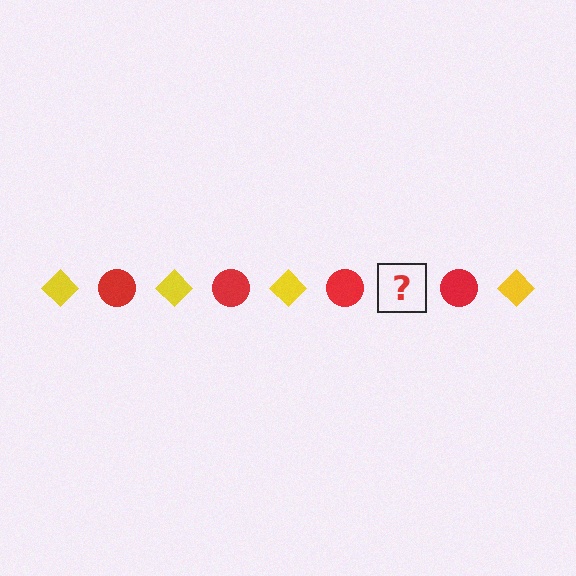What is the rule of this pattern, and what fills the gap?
The rule is that the pattern alternates between yellow diamond and red circle. The gap should be filled with a yellow diamond.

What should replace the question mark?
The question mark should be replaced with a yellow diamond.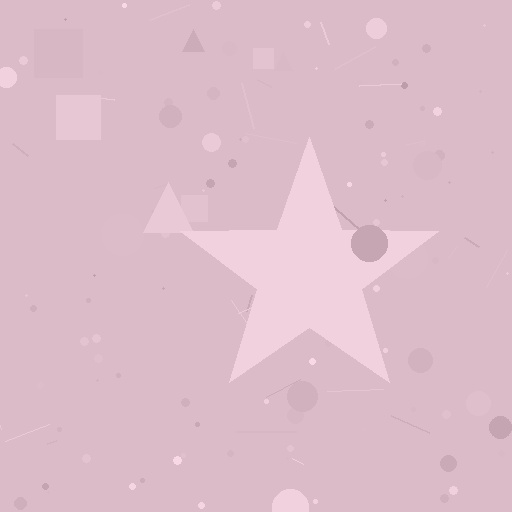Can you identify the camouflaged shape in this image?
The camouflaged shape is a star.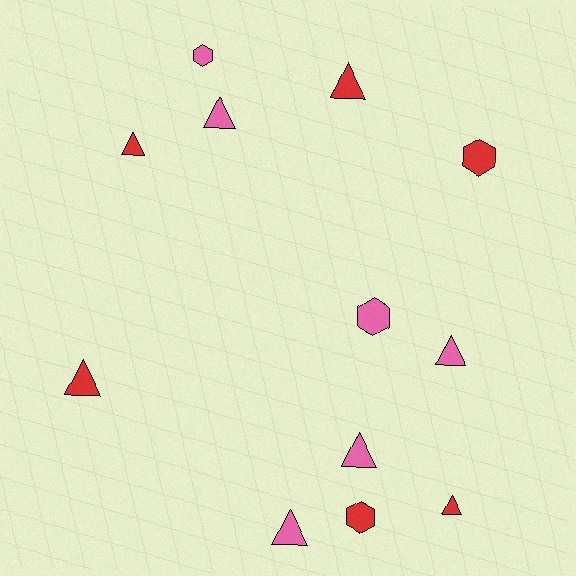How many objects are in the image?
There are 12 objects.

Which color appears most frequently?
Red, with 6 objects.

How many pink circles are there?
There are no pink circles.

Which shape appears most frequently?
Triangle, with 8 objects.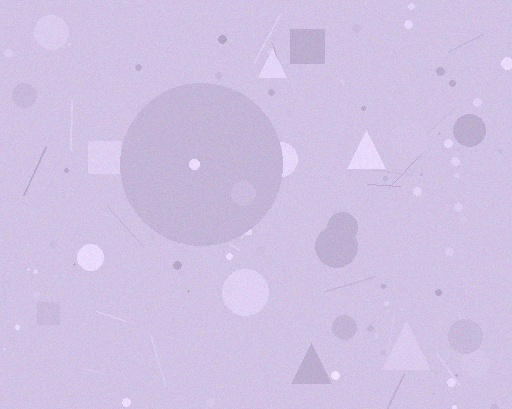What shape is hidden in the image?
A circle is hidden in the image.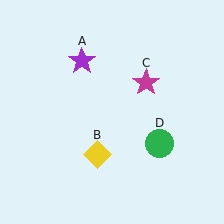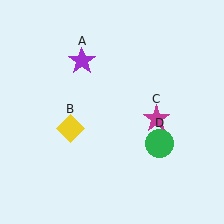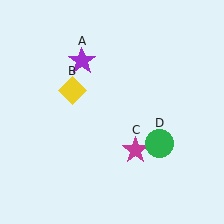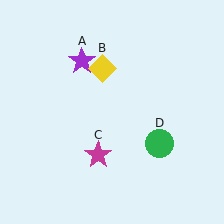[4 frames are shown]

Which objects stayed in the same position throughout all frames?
Purple star (object A) and green circle (object D) remained stationary.